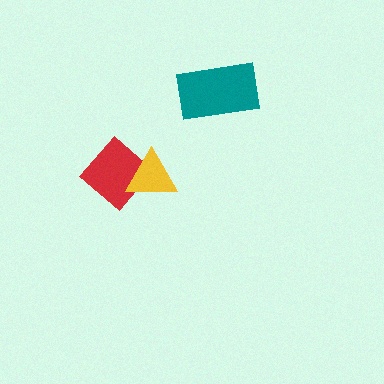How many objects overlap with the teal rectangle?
0 objects overlap with the teal rectangle.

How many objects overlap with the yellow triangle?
1 object overlaps with the yellow triangle.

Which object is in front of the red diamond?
The yellow triangle is in front of the red diamond.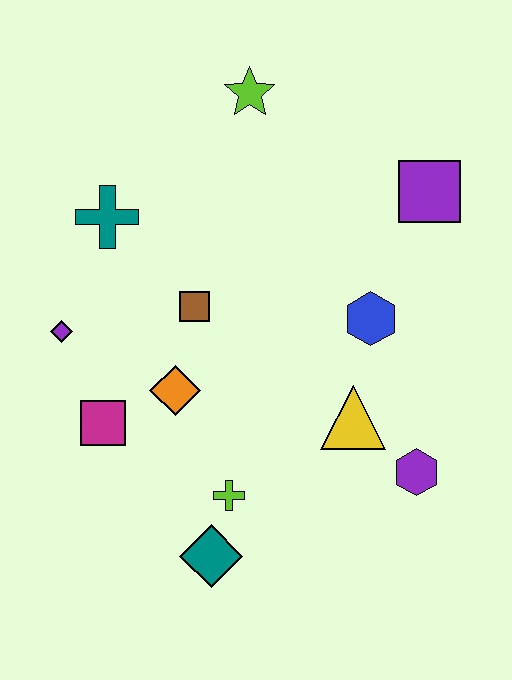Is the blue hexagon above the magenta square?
Yes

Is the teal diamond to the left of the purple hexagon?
Yes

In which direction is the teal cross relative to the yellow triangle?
The teal cross is to the left of the yellow triangle.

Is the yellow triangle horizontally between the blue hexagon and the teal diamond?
Yes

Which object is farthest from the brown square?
The purple hexagon is farthest from the brown square.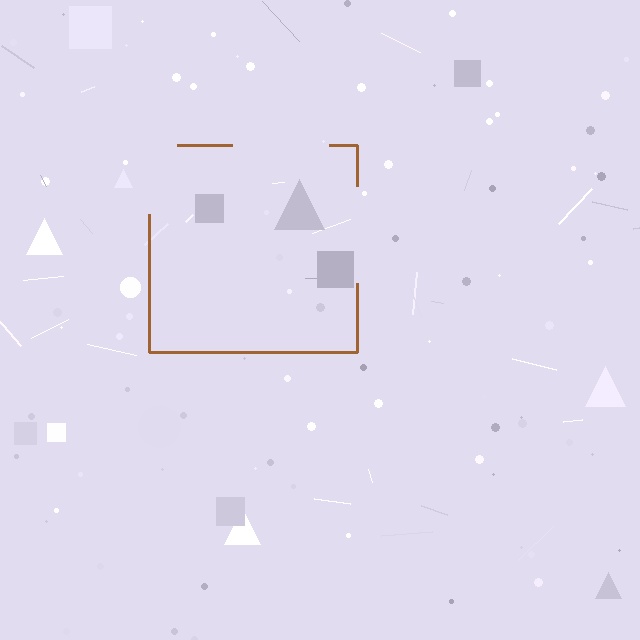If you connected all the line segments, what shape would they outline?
They would outline a square.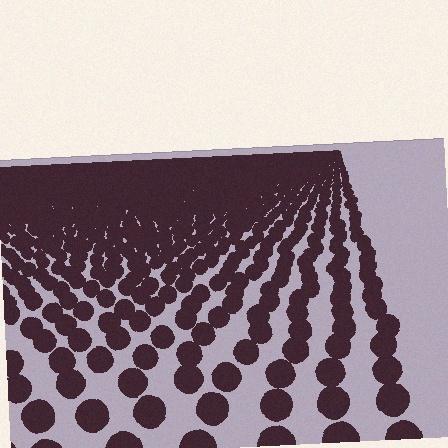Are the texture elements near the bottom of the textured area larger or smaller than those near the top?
Larger. Near the bottom, elements are closer to the viewer and appear at a bigger on-screen size.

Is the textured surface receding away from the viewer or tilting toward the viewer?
The surface is receding away from the viewer. Texture elements get smaller and denser toward the top.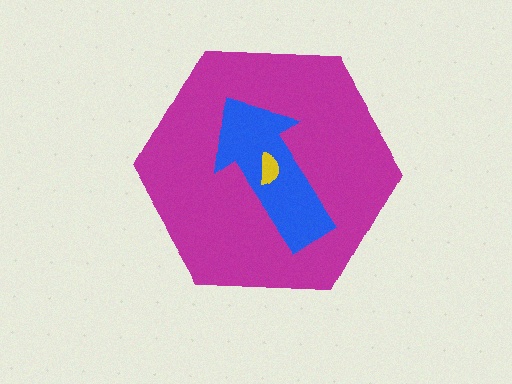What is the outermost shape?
The magenta hexagon.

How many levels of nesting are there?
3.